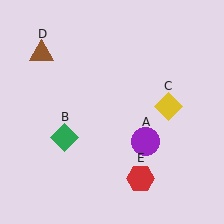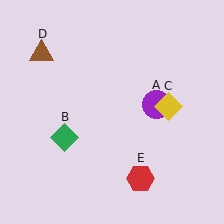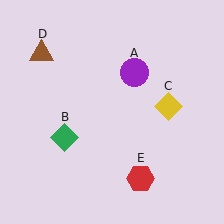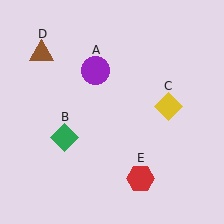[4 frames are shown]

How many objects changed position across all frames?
1 object changed position: purple circle (object A).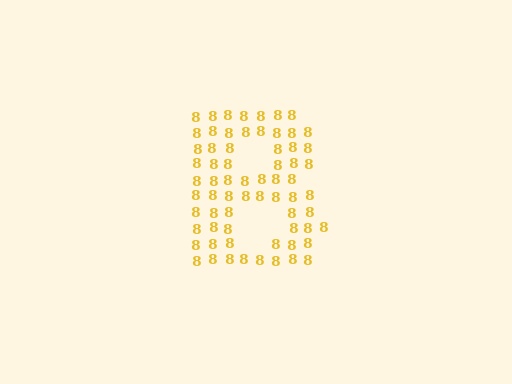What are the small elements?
The small elements are digit 8's.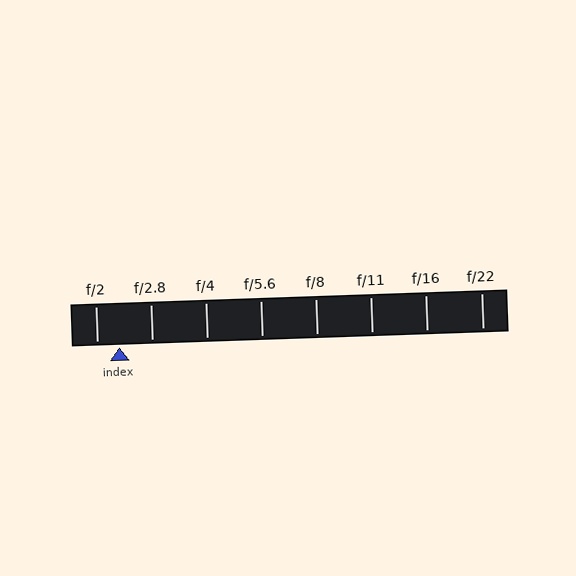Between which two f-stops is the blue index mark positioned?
The index mark is between f/2 and f/2.8.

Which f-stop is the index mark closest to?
The index mark is closest to f/2.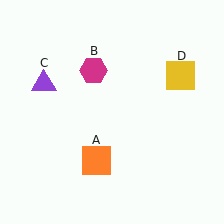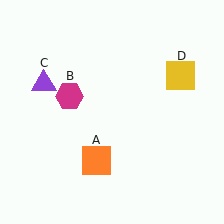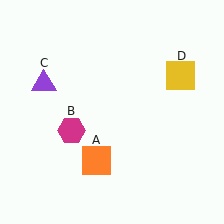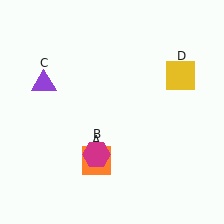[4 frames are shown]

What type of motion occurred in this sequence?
The magenta hexagon (object B) rotated counterclockwise around the center of the scene.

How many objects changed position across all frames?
1 object changed position: magenta hexagon (object B).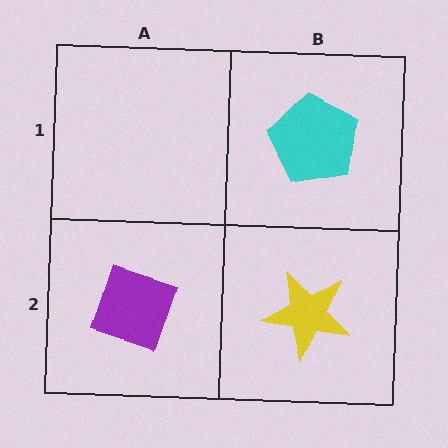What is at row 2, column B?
A yellow star.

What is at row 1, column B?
A cyan pentagon.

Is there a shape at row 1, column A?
No, that cell is empty.